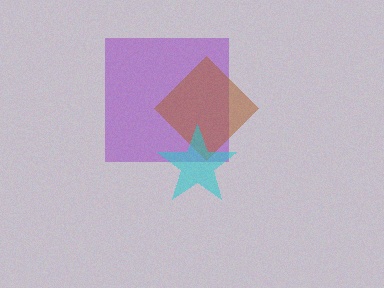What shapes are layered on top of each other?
The layered shapes are: a purple square, a brown diamond, a cyan star.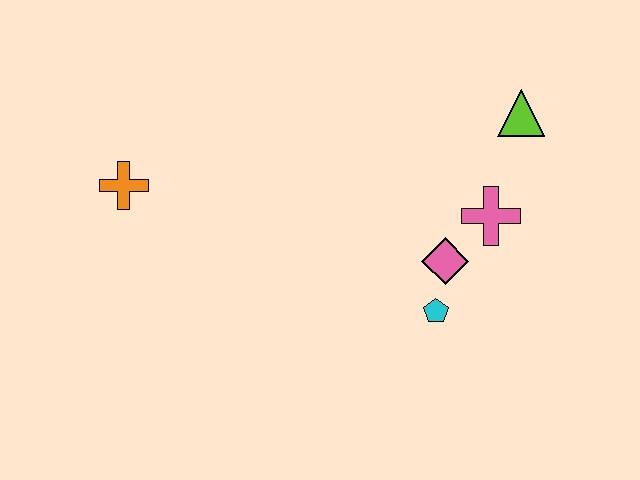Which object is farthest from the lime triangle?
The orange cross is farthest from the lime triangle.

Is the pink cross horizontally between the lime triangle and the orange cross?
Yes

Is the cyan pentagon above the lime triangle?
No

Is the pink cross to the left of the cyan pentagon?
No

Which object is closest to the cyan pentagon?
The pink diamond is closest to the cyan pentagon.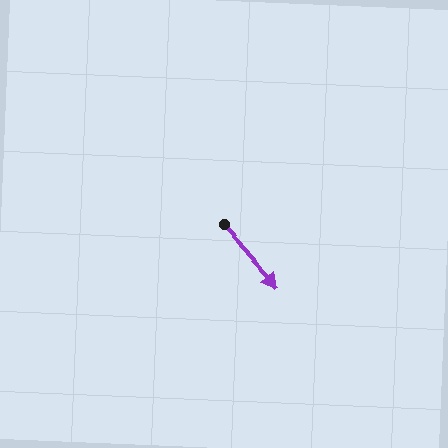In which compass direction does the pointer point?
Southeast.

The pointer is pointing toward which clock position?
Roughly 5 o'clock.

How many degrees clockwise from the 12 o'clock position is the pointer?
Approximately 139 degrees.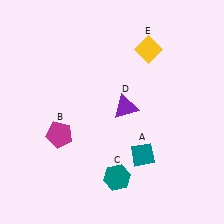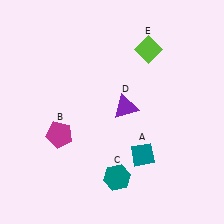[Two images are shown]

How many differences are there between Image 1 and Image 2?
There is 1 difference between the two images.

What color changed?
The diamond (E) changed from yellow in Image 1 to lime in Image 2.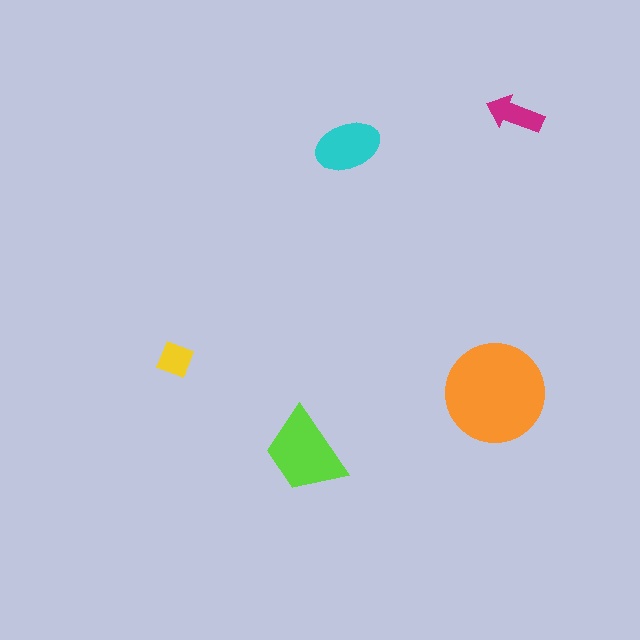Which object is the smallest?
The yellow diamond.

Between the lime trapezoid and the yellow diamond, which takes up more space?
The lime trapezoid.